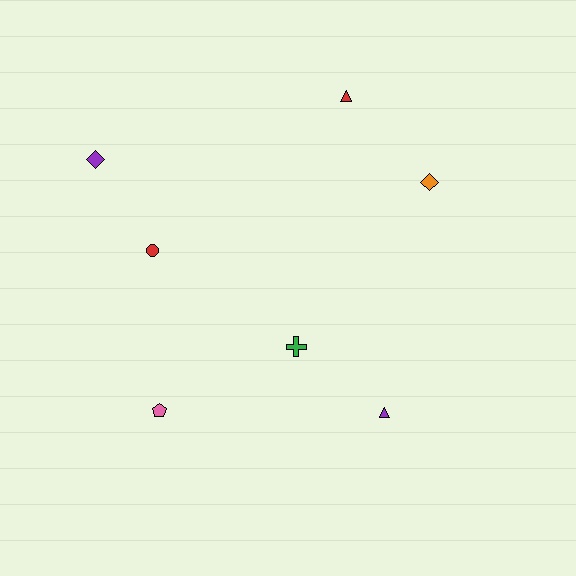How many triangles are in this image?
There are 2 triangles.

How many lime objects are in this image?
There are no lime objects.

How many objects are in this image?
There are 7 objects.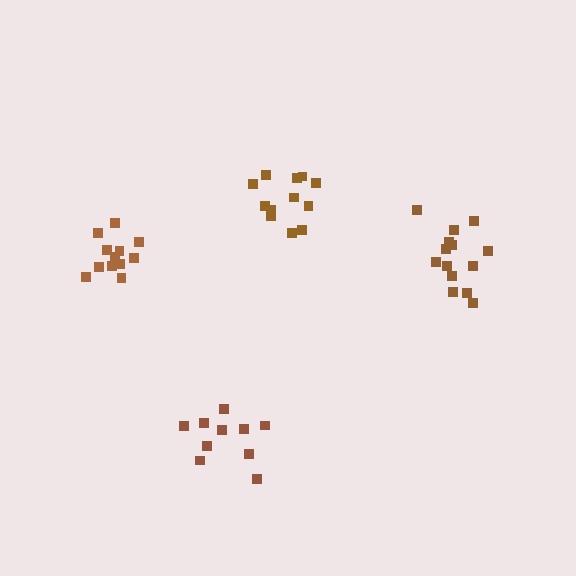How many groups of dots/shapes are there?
There are 4 groups.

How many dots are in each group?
Group 1: 10 dots, Group 2: 12 dots, Group 3: 14 dots, Group 4: 12 dots (48 total).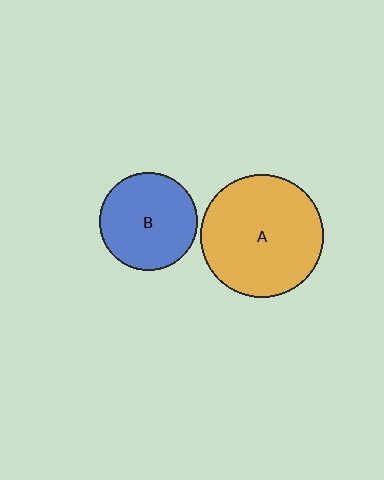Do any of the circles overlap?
No, none of the circles overlap.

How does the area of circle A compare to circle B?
Approximately 1.6 times.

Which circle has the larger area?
Circle A (orange).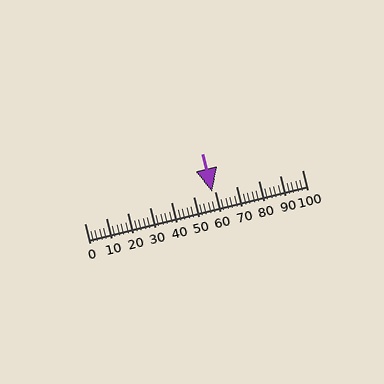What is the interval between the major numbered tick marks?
The major tick marks are spaced 10 units apart.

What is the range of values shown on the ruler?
The ruler shows values from 0 to 100.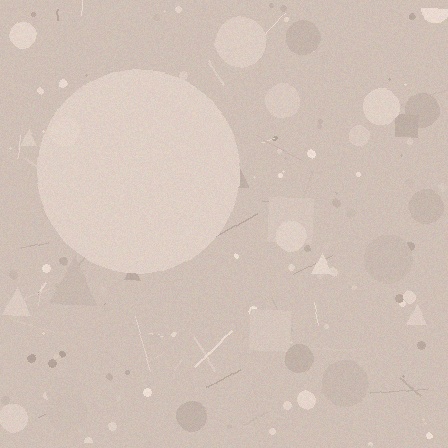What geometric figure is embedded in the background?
A circle is embedded in the background.